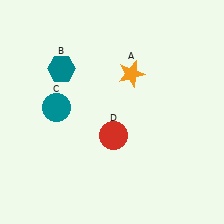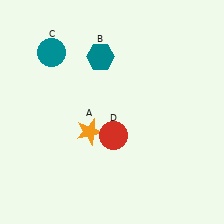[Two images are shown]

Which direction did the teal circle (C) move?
The teal circle (C) moved up.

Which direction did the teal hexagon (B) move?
The teal hexagon (B) moved right.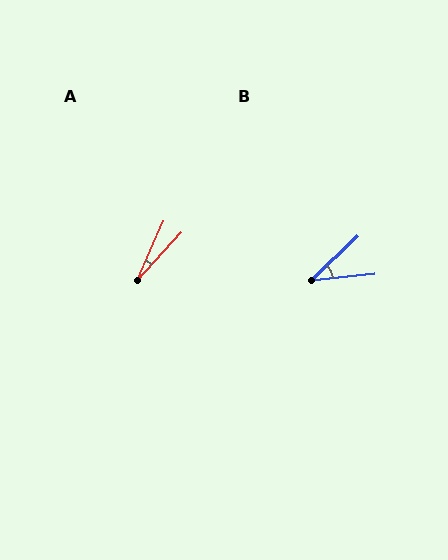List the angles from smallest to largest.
A (18°), B (38°).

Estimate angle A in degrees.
Approximately 18 degrees.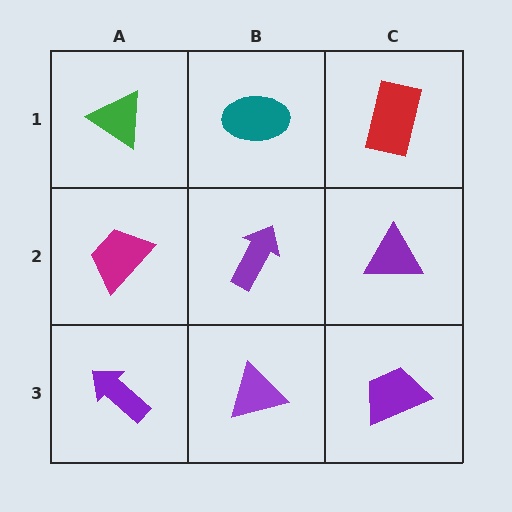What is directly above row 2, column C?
A red rectangle.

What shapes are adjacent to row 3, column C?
A purple triangle (row 2, column C), a purple triangle (row 3, column B).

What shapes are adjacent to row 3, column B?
A purple arrow (row 2, column B), a purple arrow (row 3, column A), a purple trapezoid (row 3, column C).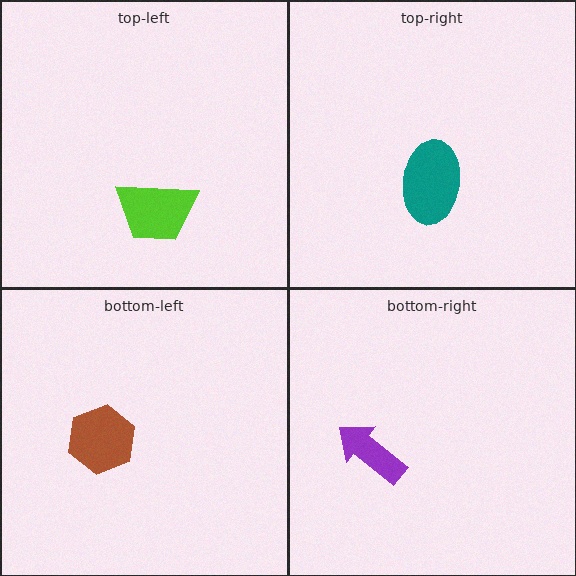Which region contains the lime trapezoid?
The top-left region.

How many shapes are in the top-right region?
1.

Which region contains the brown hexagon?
The bottom-left region.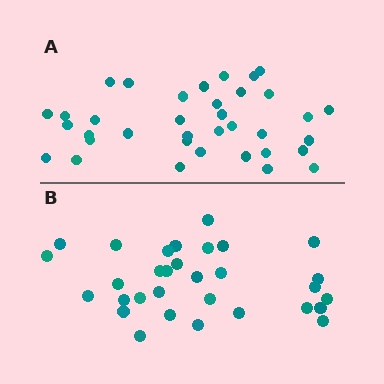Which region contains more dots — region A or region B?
Region A (the top region) has more dots.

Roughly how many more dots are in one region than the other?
Region A has about 5 more dots than region B.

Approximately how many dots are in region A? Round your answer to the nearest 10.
About 40 dots. (The exact count is 36, which rounds to 40.)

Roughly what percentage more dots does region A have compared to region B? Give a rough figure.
About 15% more.